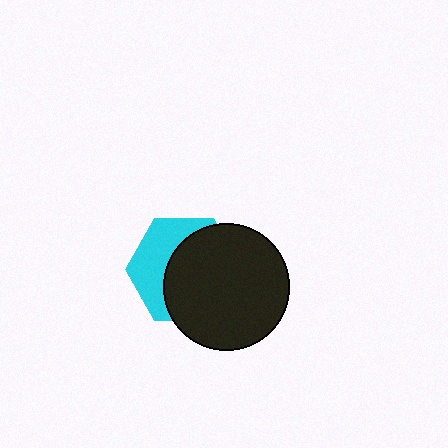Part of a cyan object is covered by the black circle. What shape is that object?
It is a hexagon.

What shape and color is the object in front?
The object in front is a black circle.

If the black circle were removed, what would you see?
You would see the complete cyan hexagon.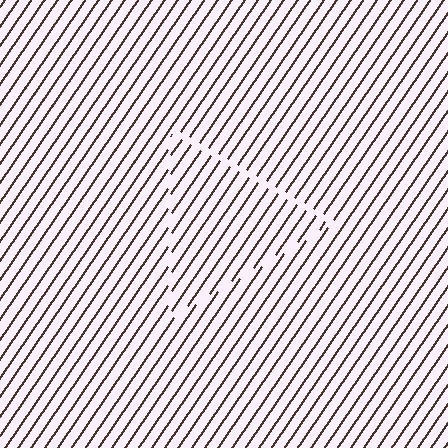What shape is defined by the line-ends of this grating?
An illusory triangle. The interior of the shape contains the same grating, shifted by half a period — the contour is defined by the phase discontinuity where line-ends from the inner and outer gratings abut.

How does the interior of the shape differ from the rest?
The interior of the shape contains the same grating, shifted by half a period — the contour is defined by the phase discontinuity where line-ends from the inner and outer gratings abut.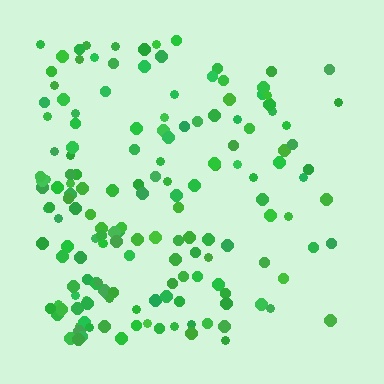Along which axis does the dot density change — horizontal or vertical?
Horizontal.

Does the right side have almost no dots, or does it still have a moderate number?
Still a moderate number, just noticeably fewer than the left.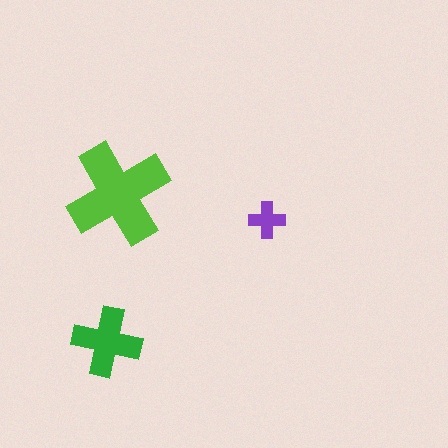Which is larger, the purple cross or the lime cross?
The lime one.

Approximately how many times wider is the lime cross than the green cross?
About 1.5 times wider.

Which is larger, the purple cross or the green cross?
The green one.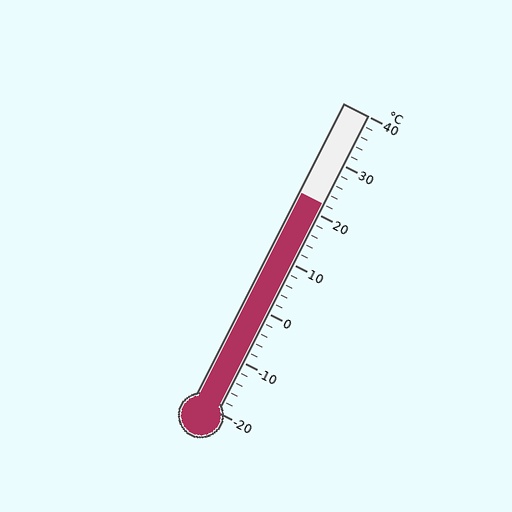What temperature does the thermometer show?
The thermometer shows approximately 22°C.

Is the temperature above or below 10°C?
The temperature is above 10°C.